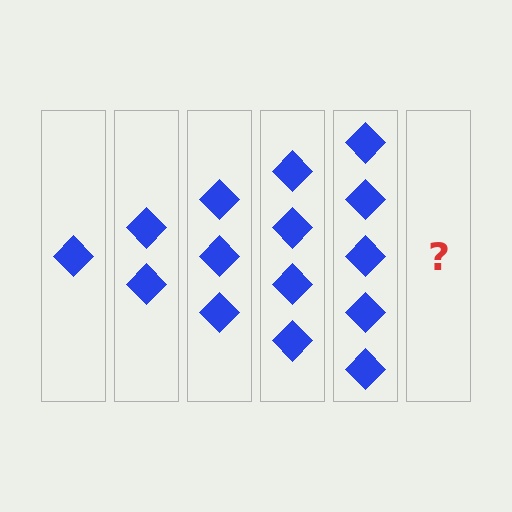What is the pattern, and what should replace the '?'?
The pattern is that each step adds one more diamond. The '?' should be 6 diamonds.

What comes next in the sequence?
The next element should be 6 diamonds.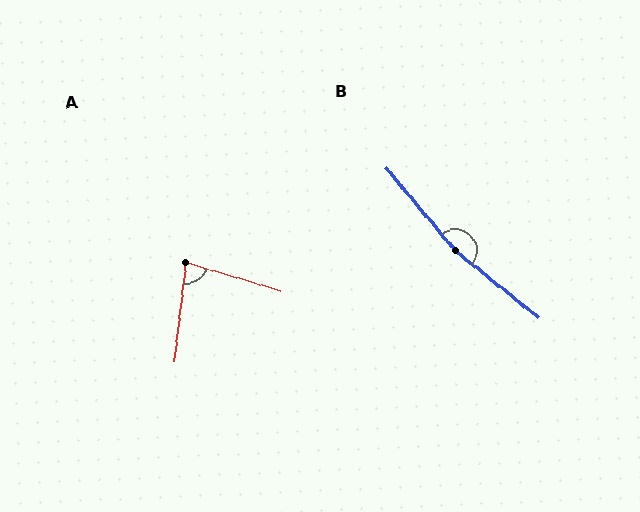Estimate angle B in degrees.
Approximately 169 degrees.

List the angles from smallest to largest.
A (80°), B (169°).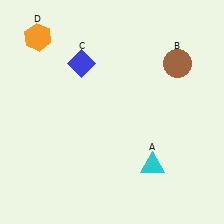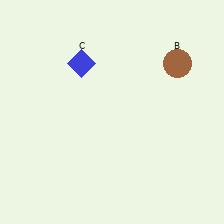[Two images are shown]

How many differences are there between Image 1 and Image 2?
There are 2 differences between the two images.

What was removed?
The cyan triangle (A), the orange hexagon (D) were removed in Image 2.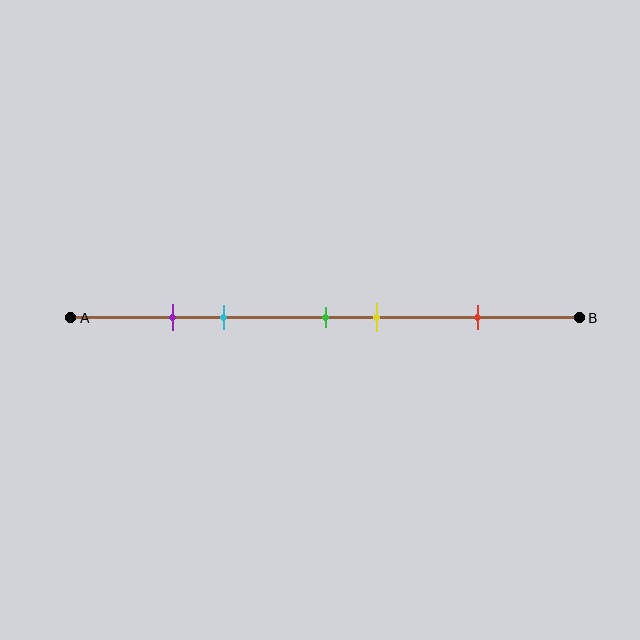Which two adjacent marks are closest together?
The purple and cyan marks are the closest adjacent pair.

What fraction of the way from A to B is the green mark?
The green mark is approximately 50% (0.5) of the way from A to B.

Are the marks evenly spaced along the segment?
No, the marks are not evenly spaced.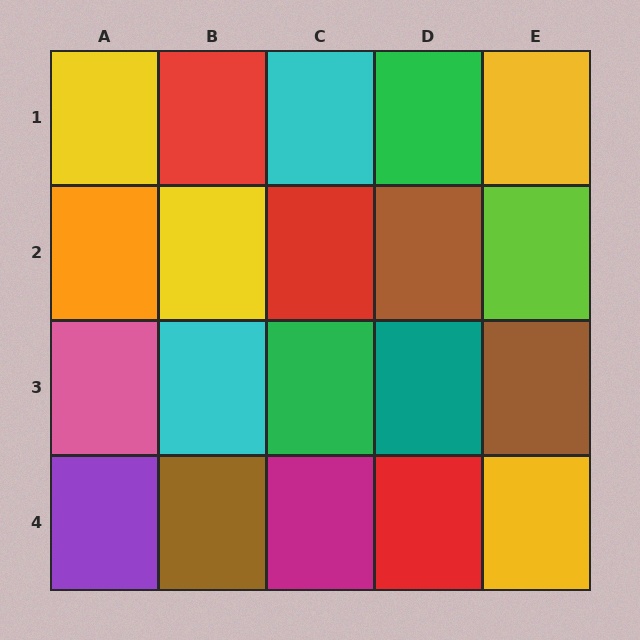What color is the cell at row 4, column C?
Magenta.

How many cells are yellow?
4 cells are yellow.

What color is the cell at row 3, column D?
Teal.